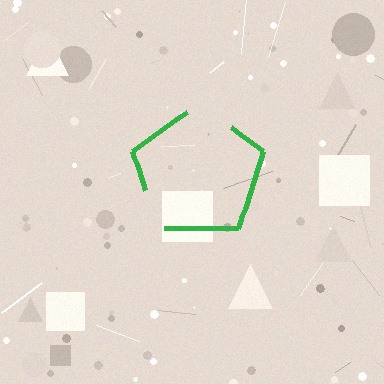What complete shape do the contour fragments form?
The contour fragments form a pentagon.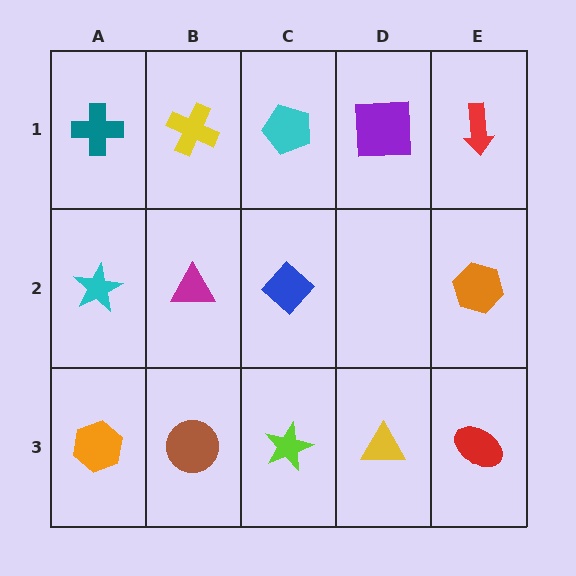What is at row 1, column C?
A cyan pentagon.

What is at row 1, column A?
A teal cross.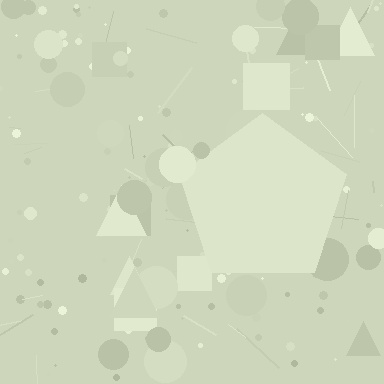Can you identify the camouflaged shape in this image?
The camouflaged shape is a pentagon.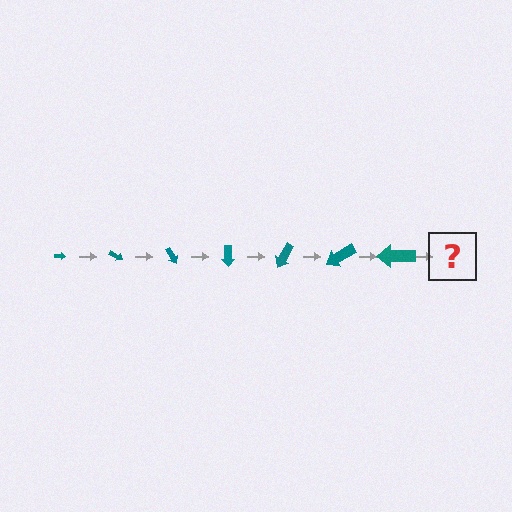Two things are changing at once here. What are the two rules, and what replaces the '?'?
The two rules are that the arrow grows larger each step and it rotates 30 degrees each step. The '?' should be an arrow, larger than the previous one and rotated 210 degrees from the start.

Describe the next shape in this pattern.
It should be an arrow, larger than the previous one and rotated 210 degrees from the start.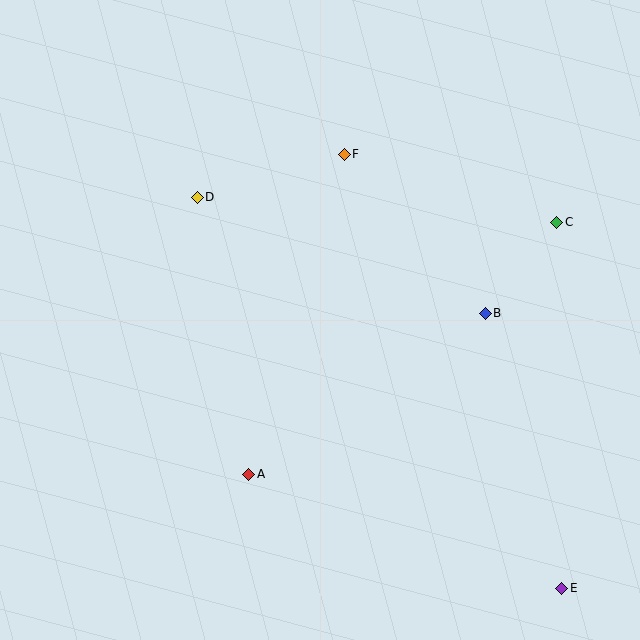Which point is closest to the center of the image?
Point B at (485, 313) is closest to the center.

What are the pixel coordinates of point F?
Point F is at (344, 154).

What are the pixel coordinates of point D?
Point D is at (197, 197).